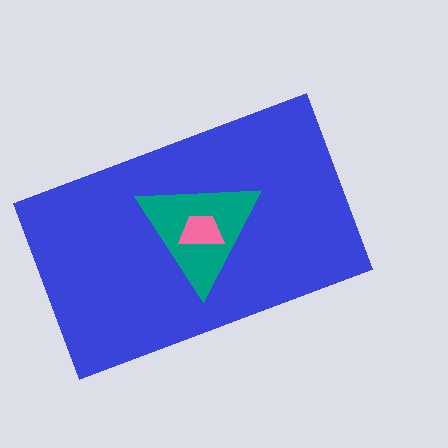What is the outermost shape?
The blue rectangle.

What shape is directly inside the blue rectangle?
The teal triangle.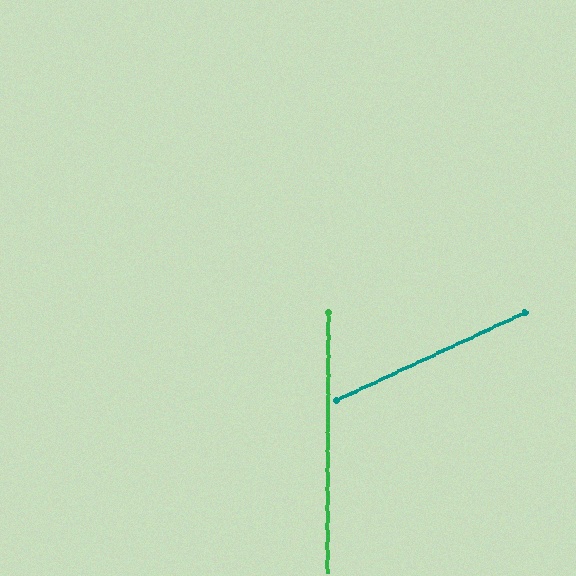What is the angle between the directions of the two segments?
Approximately 65 degrees.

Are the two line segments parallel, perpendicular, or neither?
Neither parallel nor perpendicular — they differ by about 65°.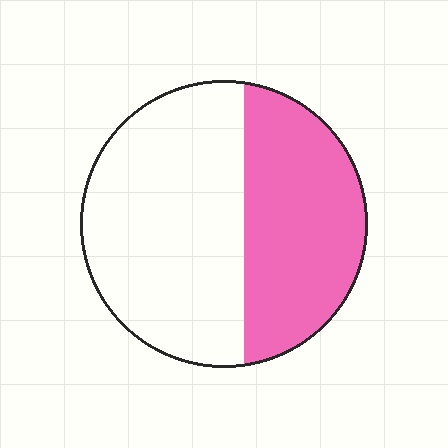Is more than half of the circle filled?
No.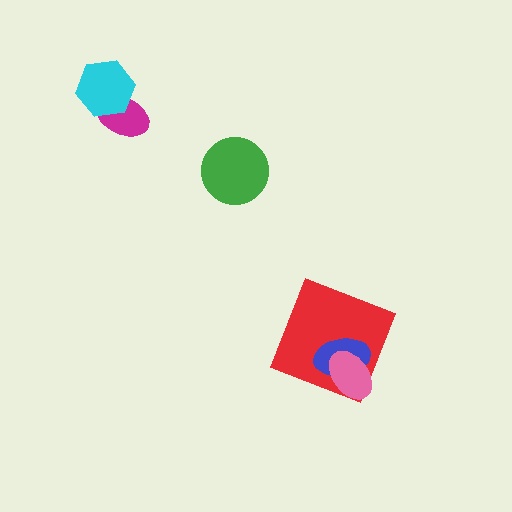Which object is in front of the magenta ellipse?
The cyan hexagon is in front of the magenta ellipse.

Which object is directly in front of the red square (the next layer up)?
The blue ellipse is directly in front of the red square.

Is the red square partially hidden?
Yes, it is partially covered by another shape.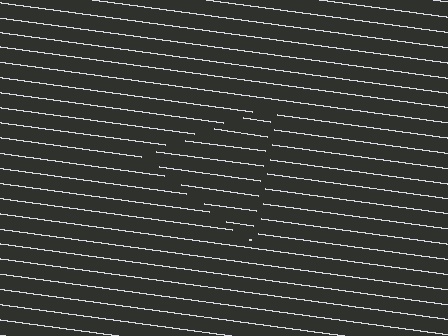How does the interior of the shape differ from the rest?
The interior of the shape contains the same grating, shifted by half a period — the contour is defined by the phase discontinuity where line-ends from the inner and outer gratings abut.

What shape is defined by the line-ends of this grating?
An illusory triangle. The interior of the shape contains the same grating, shifted by half a period — the contour is defined by the phase discontinuity where line-ends from the inner and outer gratings abut.